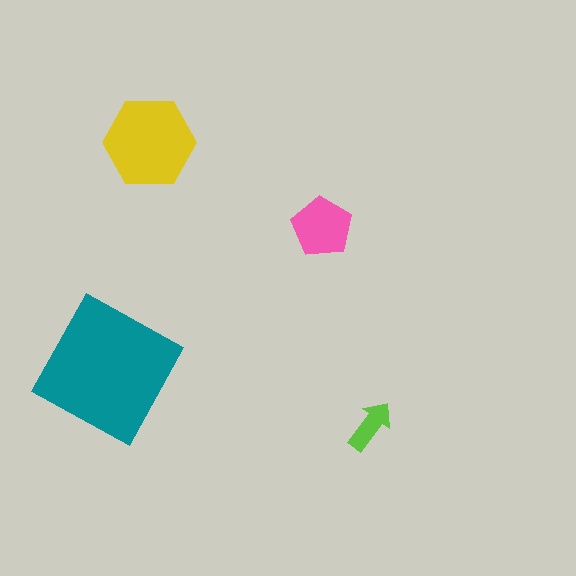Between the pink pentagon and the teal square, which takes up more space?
The teal square.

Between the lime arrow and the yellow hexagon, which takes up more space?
The yellow hexagon.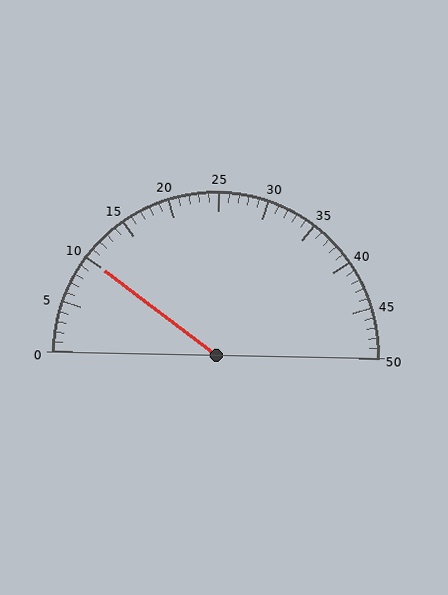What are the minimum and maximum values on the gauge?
The gauge ranges from 0 to 50.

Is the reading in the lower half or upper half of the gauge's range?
The reading is in the lower half of the range (0 to 50).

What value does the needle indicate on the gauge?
The needle indicates approximately 10.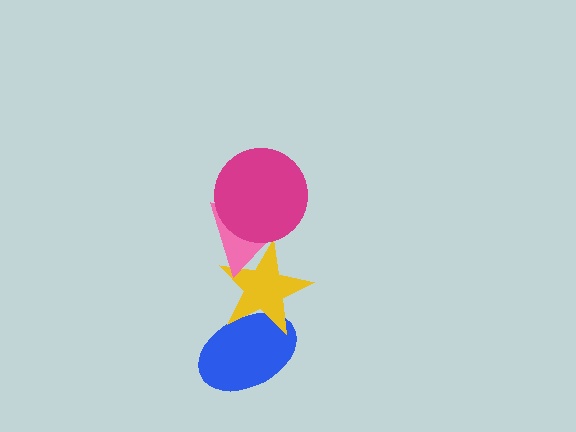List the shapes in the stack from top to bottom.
From top to bottom: the magenta circle, the pink triangle, the yellow star, the blue ellipse.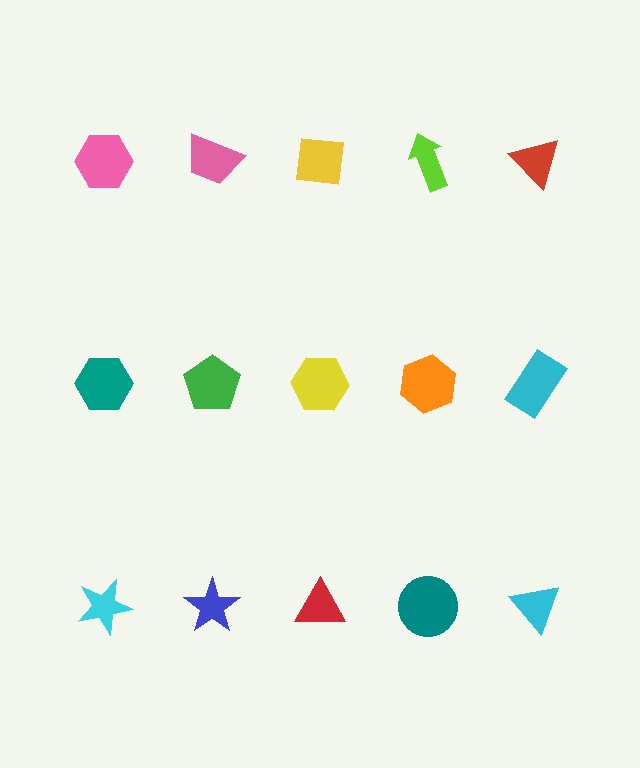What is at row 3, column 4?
A teal circle.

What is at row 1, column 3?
A yellow square.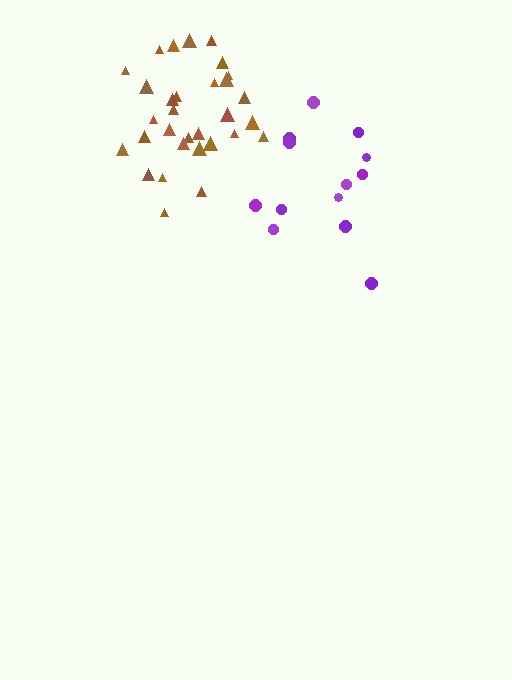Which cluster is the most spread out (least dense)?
Purple.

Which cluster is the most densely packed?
Brown.